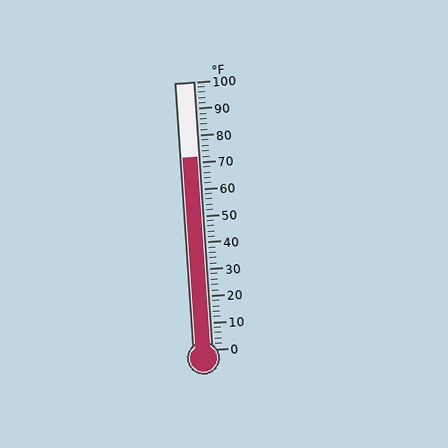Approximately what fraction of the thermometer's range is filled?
The thermometer is filled to approximately 70% of its range.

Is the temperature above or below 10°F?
The temperature is above 10°F.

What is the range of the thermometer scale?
The thermometer scale ranges from 0°F to 100°F.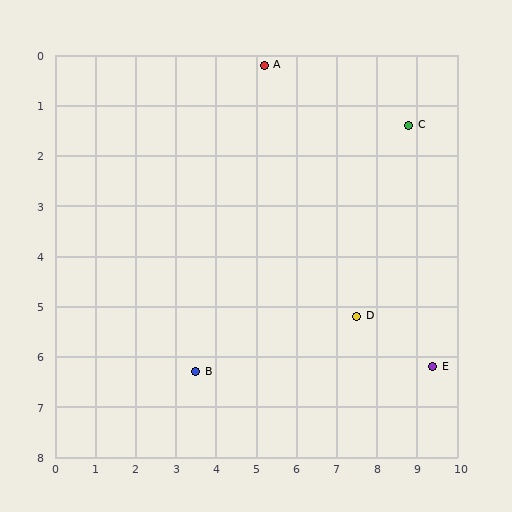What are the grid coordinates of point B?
Point B is at approximately (3.5, 6.3).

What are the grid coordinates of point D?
Point D is at approximately (7.5, 5.2).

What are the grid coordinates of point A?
Point A is at approximately (5.2, 0.2).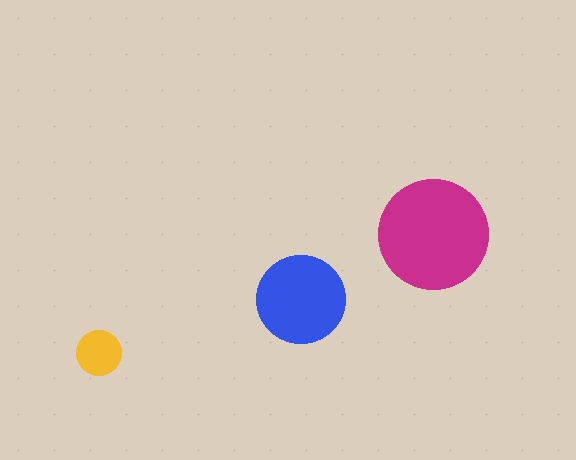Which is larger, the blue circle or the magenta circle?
The magenta one.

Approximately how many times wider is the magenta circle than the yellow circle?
About 2.5 times wider.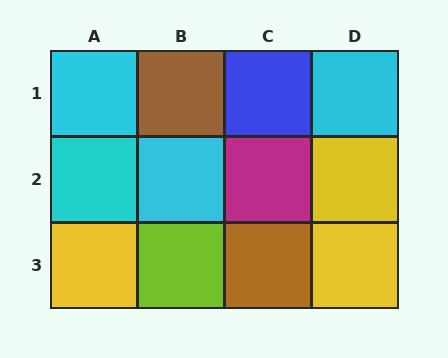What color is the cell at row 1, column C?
Blue.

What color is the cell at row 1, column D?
Cyan.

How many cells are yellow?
3 cells are yellow.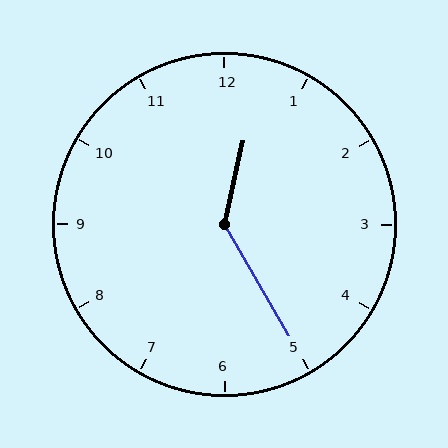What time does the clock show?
12:25.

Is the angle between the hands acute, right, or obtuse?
It is obtuse.